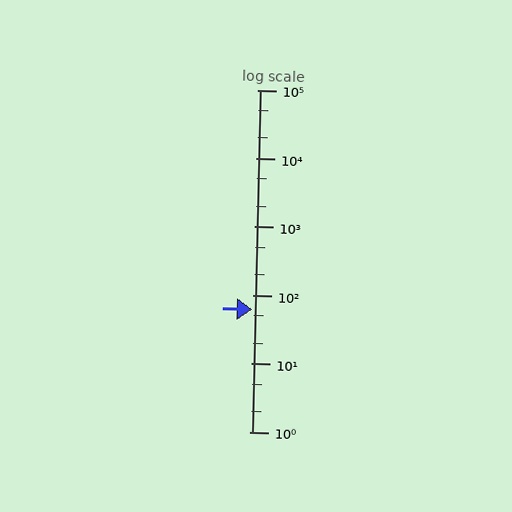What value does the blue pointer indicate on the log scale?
The pointer indicates approximately 62.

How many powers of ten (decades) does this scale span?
The scale spans 5 decades, from 1 to 100000.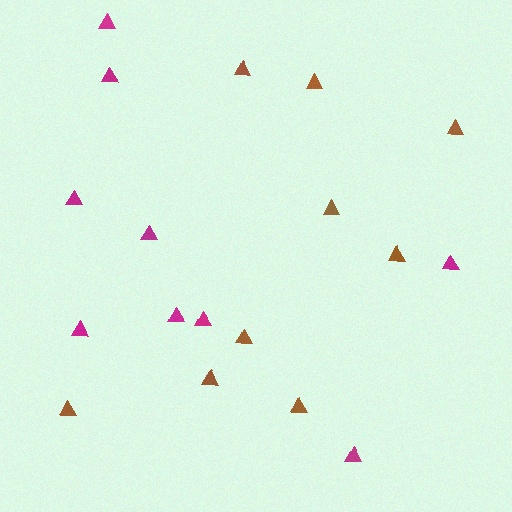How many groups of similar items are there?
There are 2 groups: one group of brown triangles (9) and one group of magenta triangles (9).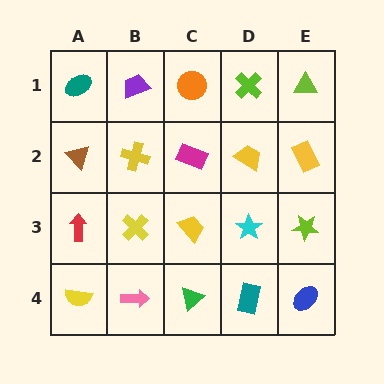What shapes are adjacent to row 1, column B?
A yellow cross (row 2, column B), a teal ellipse (row 1, column A), an orange circle (row 1, column C).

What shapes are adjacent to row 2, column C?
An orange circle (row 1, column C), a yellow trapezoid (row 3, column C), a yellow cross (row 2, column B), a yellow trapezoid (row 2, column D).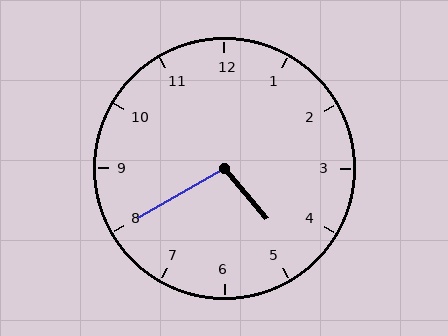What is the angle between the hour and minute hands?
Approximately 100 degrees.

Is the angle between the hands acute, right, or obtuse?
It is obtuse.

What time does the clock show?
4:40.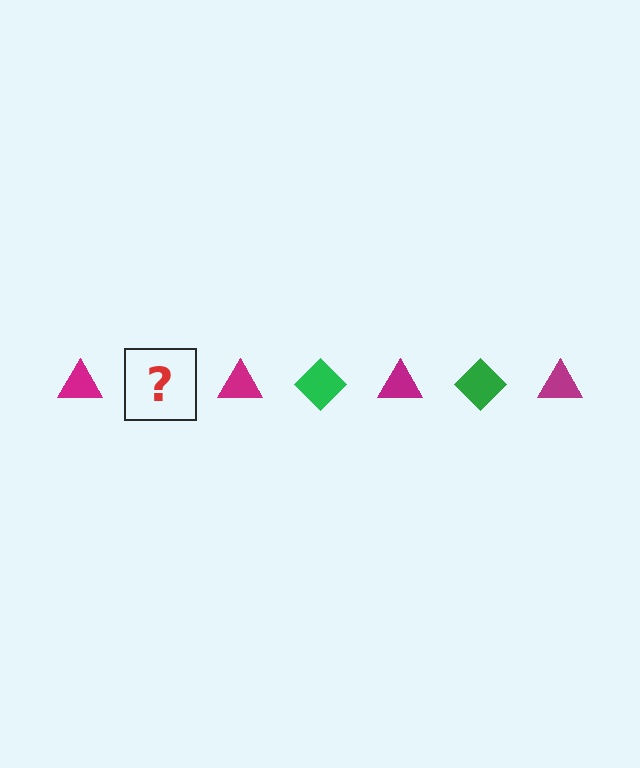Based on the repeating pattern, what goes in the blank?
The blank should be a green diamond.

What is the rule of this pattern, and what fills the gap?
The rule is that the pattern alternates between magenta triangle and green diamond. The gap should be filled with a green diamond.